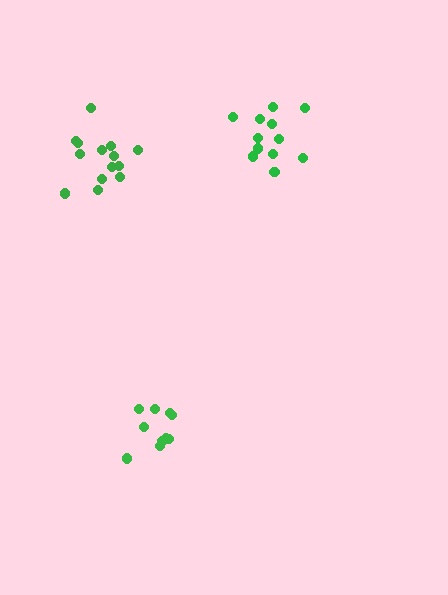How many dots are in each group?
Group 1: 10 dots, Group 2: 14 dots, Group 3: 13 dots (37 total).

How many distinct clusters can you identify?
There are 3 distinct clusters.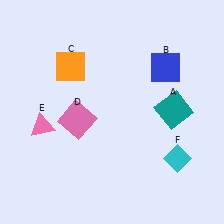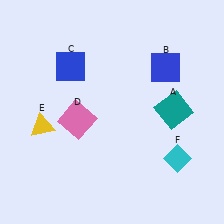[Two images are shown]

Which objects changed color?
C changed from orange to blue. E changed from pink to yellow.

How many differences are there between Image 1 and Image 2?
There are 2 differences between the two images.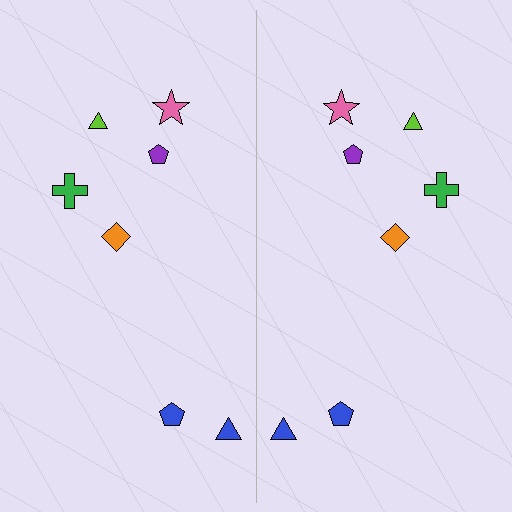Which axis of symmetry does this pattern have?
The pattern has a vertical axis of symmetry running through the center of the image.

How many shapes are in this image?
There are 14 shapes in this image.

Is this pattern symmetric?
Yes, this pattern has bilateral (reflection) symmetry.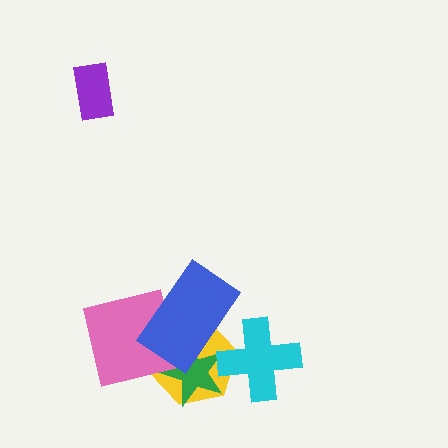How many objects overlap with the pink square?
2 objects overlap with the pink square.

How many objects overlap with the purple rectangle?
0 objects overlap with the purple rectangle.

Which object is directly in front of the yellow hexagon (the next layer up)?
The green star is directly in front of the yellow hexagon.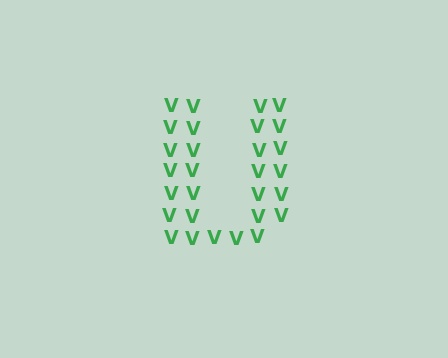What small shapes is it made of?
It is made of small letter V's.